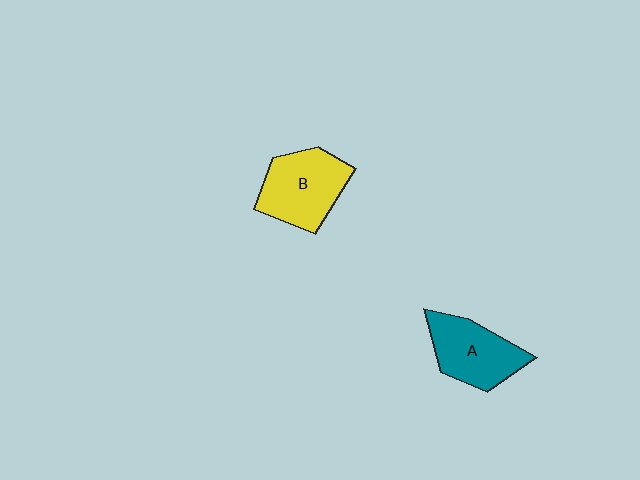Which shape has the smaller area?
Shape A (teal).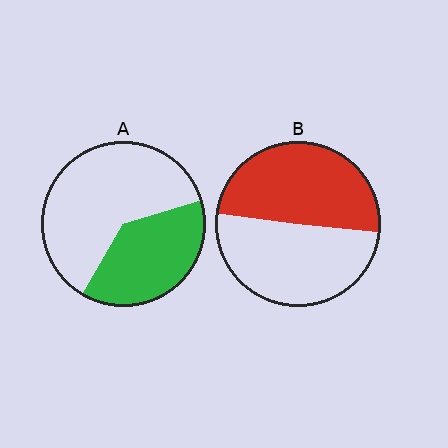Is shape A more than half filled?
No.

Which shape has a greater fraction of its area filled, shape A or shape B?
Shape B.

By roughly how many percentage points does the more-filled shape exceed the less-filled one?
By roughly 10 percentage points (B over A).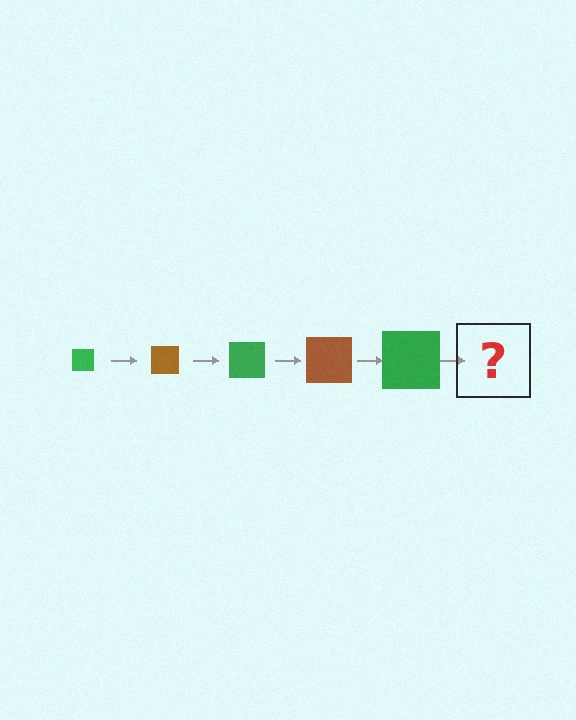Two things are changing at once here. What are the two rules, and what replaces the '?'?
The two rules are that the square grows larger each step and the color cycles through green and brown. The '?' should be a brown square, larger than the previous one.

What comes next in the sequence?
The next element should be a brown square, larger than the previous one.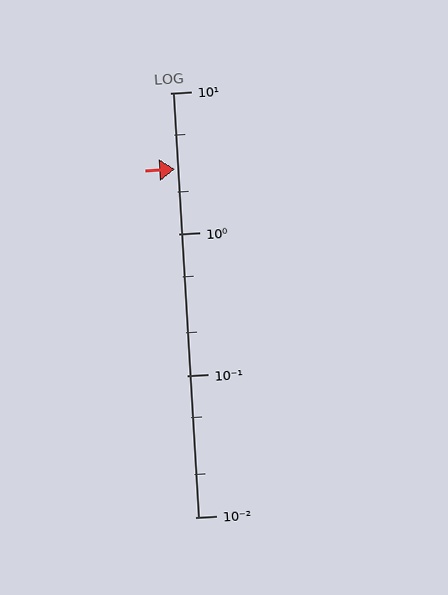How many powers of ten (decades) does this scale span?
The scale spans 3 decades, from 0.01 to 10.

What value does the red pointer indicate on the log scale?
The pointer indicates approximately 2.9.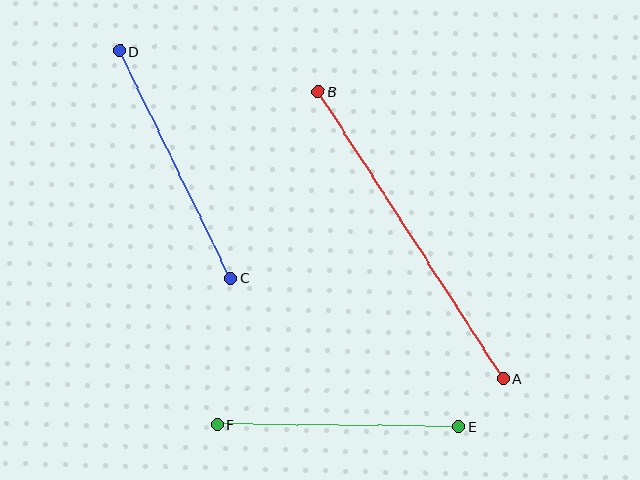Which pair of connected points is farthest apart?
Points A and B are farthest apart.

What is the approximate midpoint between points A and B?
The midpoint is at approximately (411, 235) pixels.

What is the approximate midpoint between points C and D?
The midpoint is at approximately (175, 164) pixels.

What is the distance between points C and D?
The distance is approximately 253 pixels.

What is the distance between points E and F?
The distance is approximately 242 pixels.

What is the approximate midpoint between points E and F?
The midpoint is at approximately (338, 425) pixels.